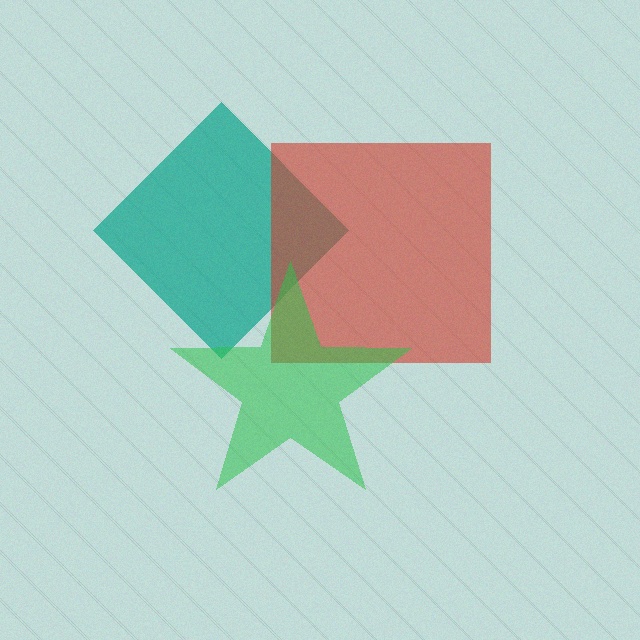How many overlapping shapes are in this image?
There are 3 overlapping shapes in the image.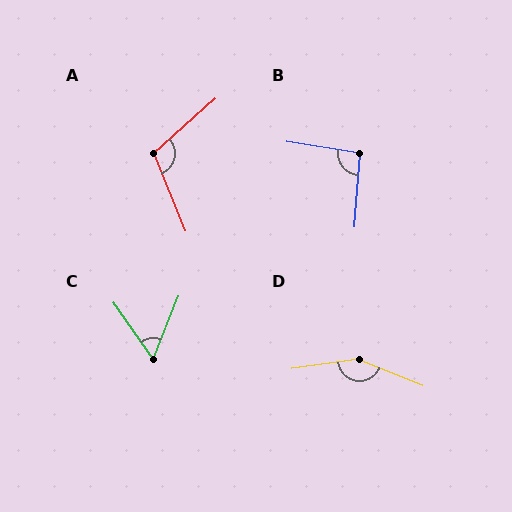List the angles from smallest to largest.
C (57°), B (95°), A (109°), D (150°).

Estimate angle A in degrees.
Approximately 109 degrees.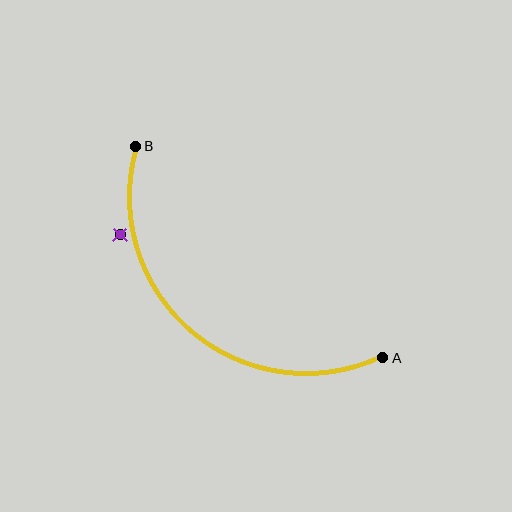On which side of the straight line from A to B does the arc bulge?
The arc bulges below and to the left of the straight line connecting A and B.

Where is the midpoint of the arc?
The arc midpoint is the point on the curve farthest from the straight line joining A and B. It sits below and to the left of that line.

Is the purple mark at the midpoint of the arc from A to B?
No — the purple mark does not lie on the arc at all. It sits slightly outside the curve.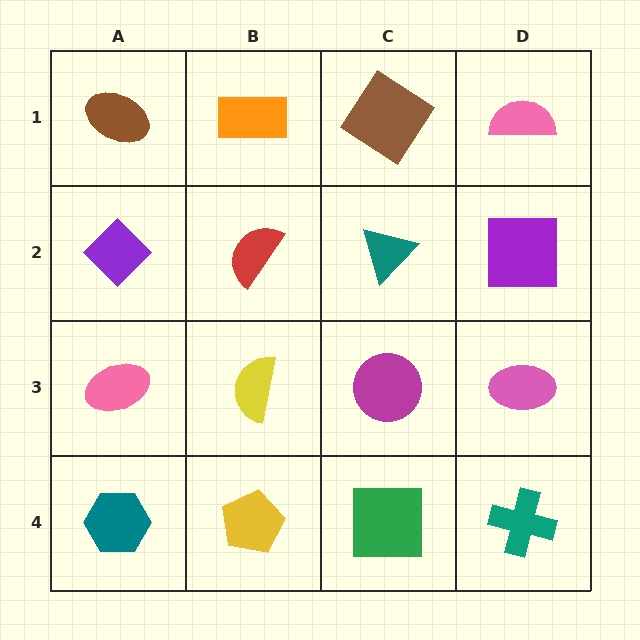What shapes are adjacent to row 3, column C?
A teal triangle (row 2, column C), a green square (row 4, column C), a yellow semicircle (row 3, column B), a pink ellipse (row 3, column D).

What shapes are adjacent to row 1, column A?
A purple diamond (row 2, column A), an orange rectangle (row 1, column B).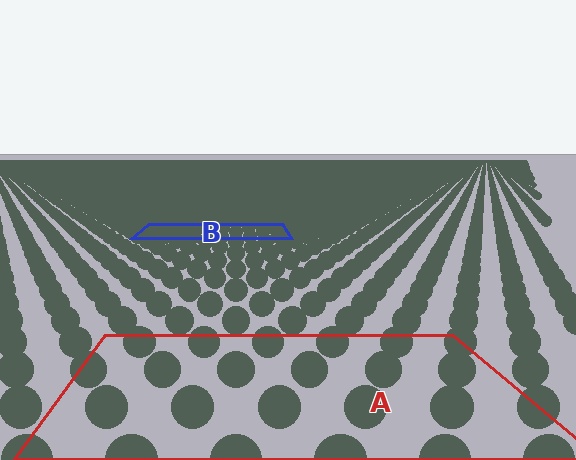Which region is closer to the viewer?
Region A is closer. The texture elements there are larger and more spread out.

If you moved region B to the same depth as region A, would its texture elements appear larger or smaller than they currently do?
They would appear larger. At a closer depth, the same texture elements are projected at a bigger on-screen size.